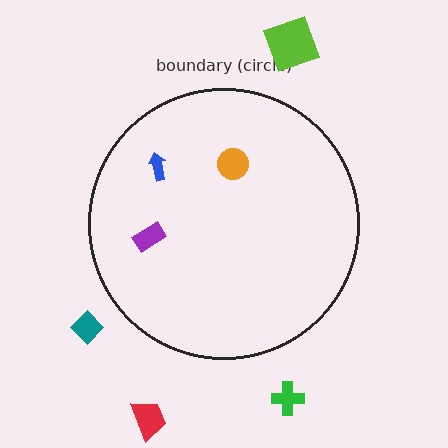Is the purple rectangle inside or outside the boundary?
Inside.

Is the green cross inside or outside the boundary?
Outside.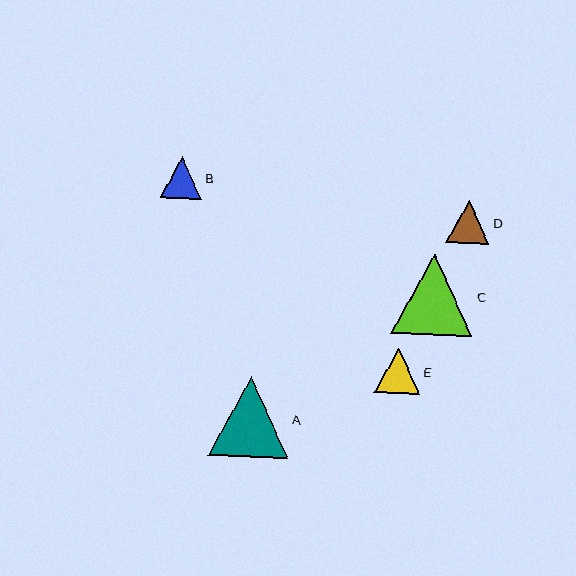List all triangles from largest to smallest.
From largest to smallest: C, A, E, D, B.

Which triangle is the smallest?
Triangle B is the smallest with a size of approximately 41 pixels.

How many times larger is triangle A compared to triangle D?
Triangle A is approximately 1.9 times the size of triangle D.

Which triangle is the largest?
Triangle C is the largest with a size of approximately 81 pixels.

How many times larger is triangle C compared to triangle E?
Triangle C is approximately 1.8 times the size of triangle E.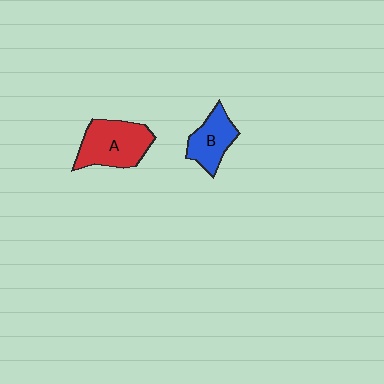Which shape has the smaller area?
Shape B (blue).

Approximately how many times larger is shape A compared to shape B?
Approximately 1.5 times.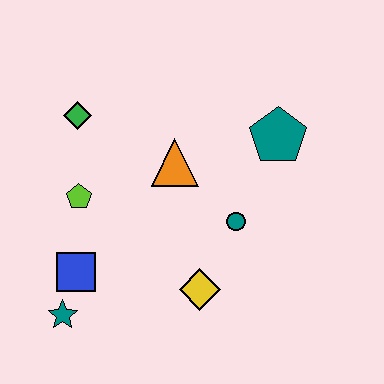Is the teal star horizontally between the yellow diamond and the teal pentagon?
No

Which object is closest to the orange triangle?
The teal circle is closest to the orange triangle.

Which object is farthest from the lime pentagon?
The teal pentagon is farthest from the lime pentagon.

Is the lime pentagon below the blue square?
No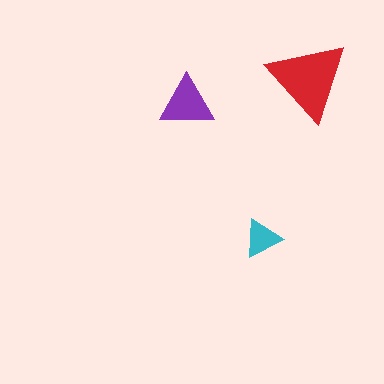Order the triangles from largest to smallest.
the red one, the purple one, the cyan one.